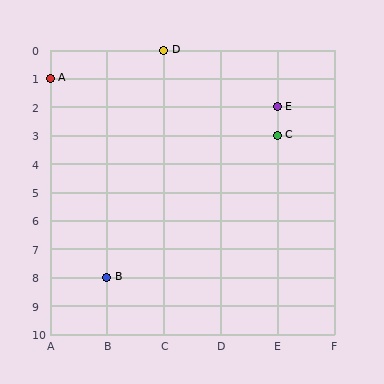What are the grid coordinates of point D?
Point D is at grid coordinates (C, 0).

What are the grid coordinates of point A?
Point A is at grid coordinates (A, 1).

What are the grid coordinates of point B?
Point B is at grid coordinates (B, 8).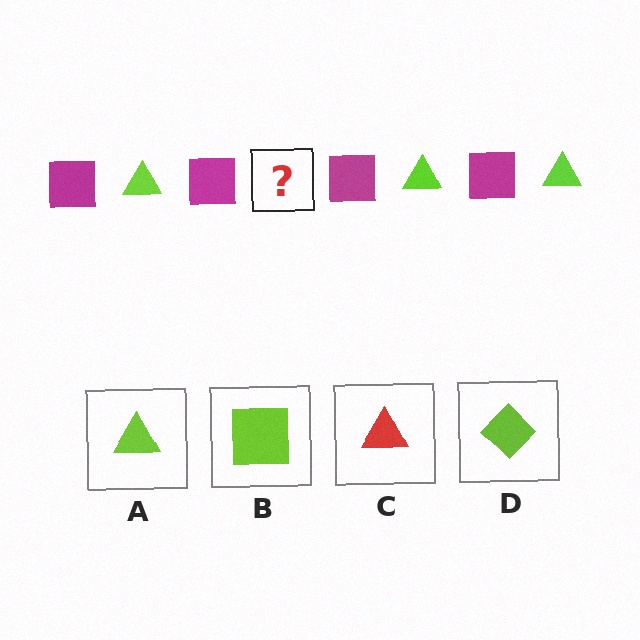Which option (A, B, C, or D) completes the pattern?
A.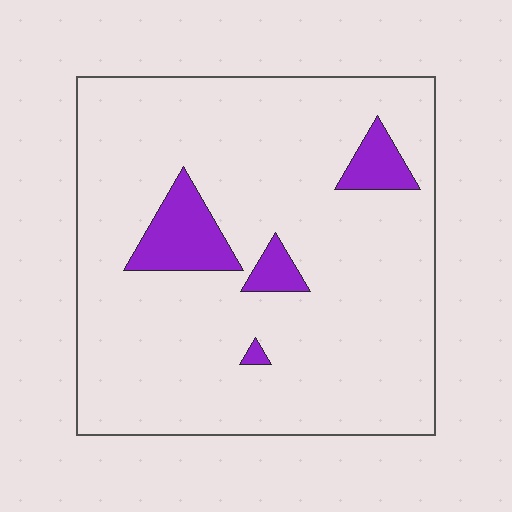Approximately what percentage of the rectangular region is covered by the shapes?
Approximately 10%.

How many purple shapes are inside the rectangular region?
4.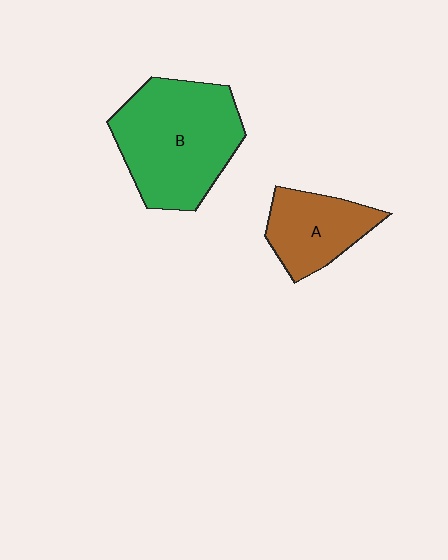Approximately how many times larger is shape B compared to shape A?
Approximately 1.9 times.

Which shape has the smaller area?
Shape A (brown).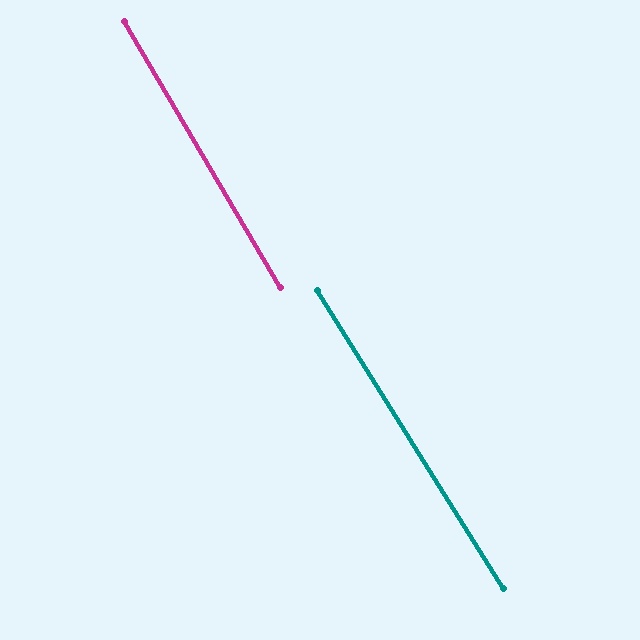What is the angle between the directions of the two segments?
Approximately 2 degrees.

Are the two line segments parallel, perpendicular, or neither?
Parallel — their directions differ by only 1.7°.